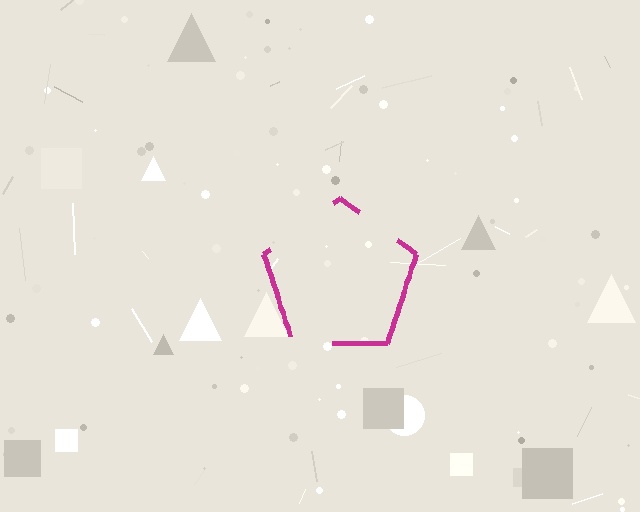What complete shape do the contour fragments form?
The contour fragments form a pentagon.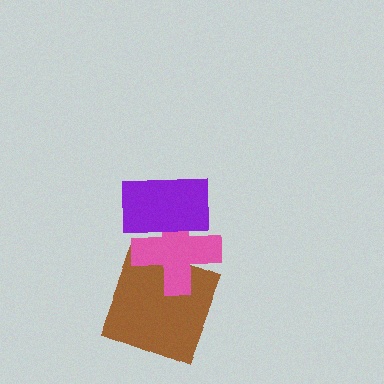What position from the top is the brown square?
The brown square is 3rd from the top.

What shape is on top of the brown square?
The pink cross is on top of the brown square.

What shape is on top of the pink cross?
The purple rectangle is on top of the pink cross.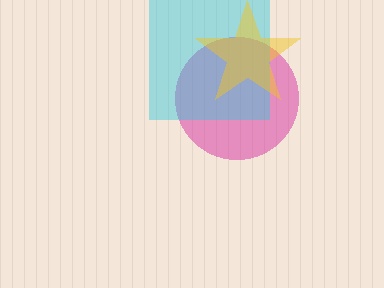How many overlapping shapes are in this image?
There are 3 overlapping shapes in the image.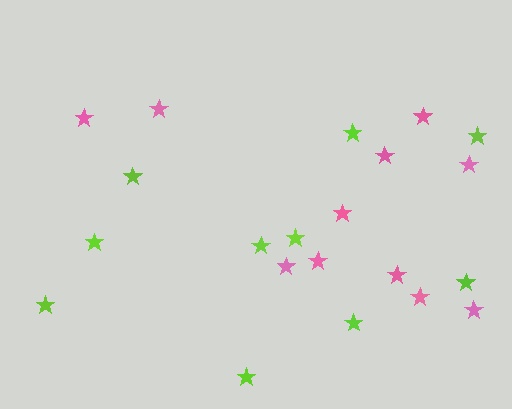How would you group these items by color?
There are 2 groups: one group of lime stars (10) and one group of pink stars (11).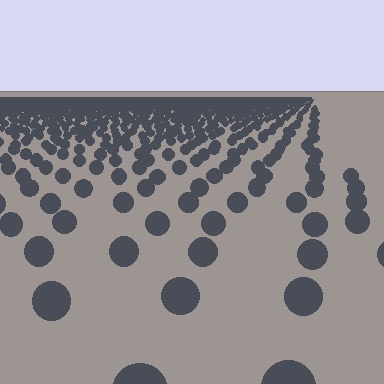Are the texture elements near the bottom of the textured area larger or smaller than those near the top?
Larger. Near the bottom, elements are closer to the viewer and appear at a bigger on-screen size.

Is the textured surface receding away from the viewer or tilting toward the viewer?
The surface is receding away from the viewer. Texture elements get smaller and denser toward the top.